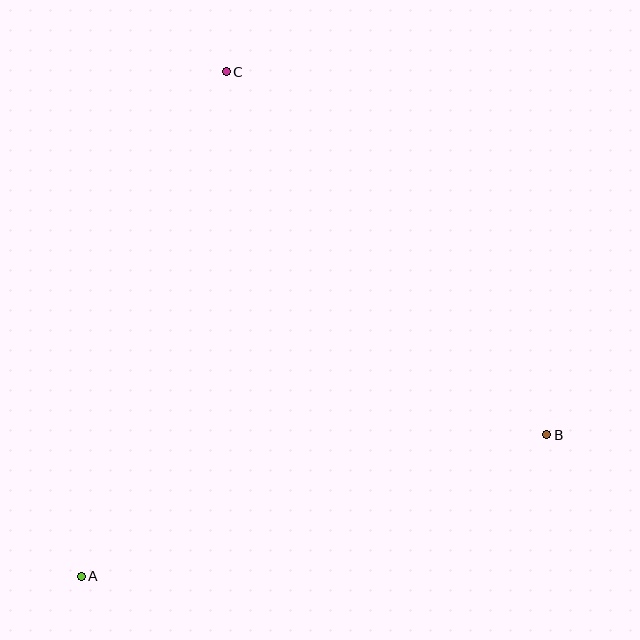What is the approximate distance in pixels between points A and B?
The distance between A and B is approximately 486 pixels.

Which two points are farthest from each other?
Points A and C are farthest from each other.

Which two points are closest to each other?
Points B and C are closest to each other.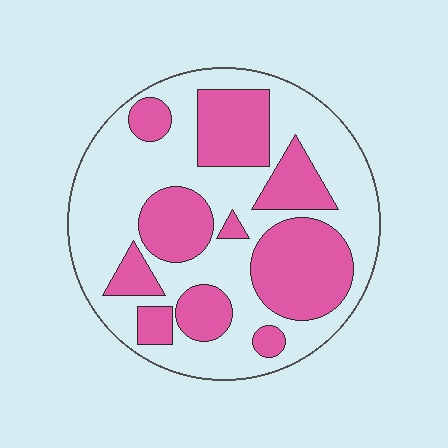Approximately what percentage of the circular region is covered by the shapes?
Approximately 40%.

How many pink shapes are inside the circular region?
10.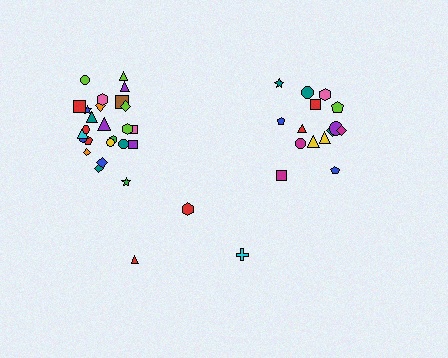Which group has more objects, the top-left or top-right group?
The top-left group.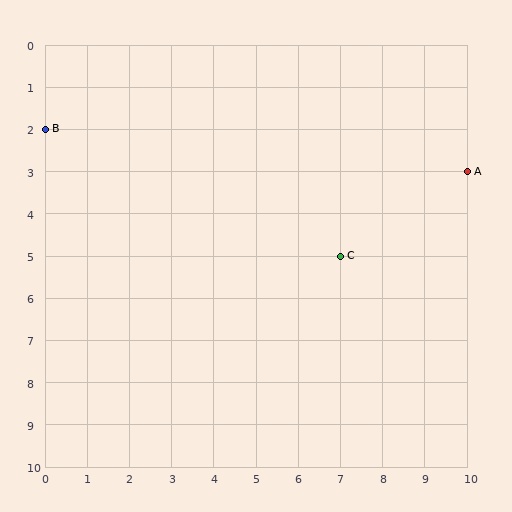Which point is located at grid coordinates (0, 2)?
Point B is at (0, 2).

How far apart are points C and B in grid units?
Points C and B are 7 columns and 3 rows apart (about 7.6 grid units diagonally).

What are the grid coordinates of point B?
Point B is at grid coordinates (0, 2).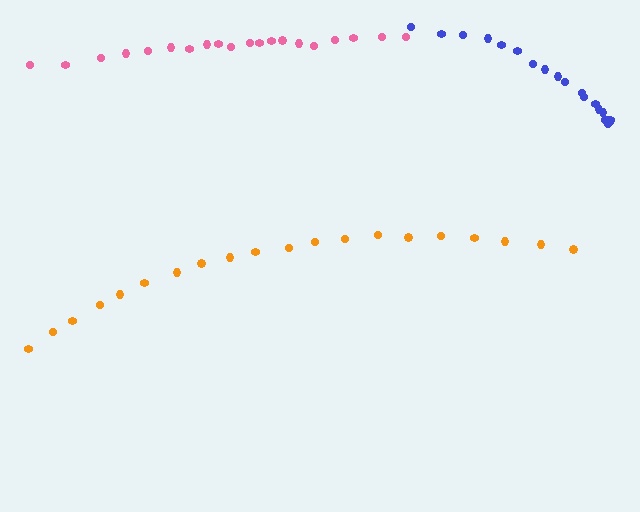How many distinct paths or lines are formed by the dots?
There are 3 distinct paths.